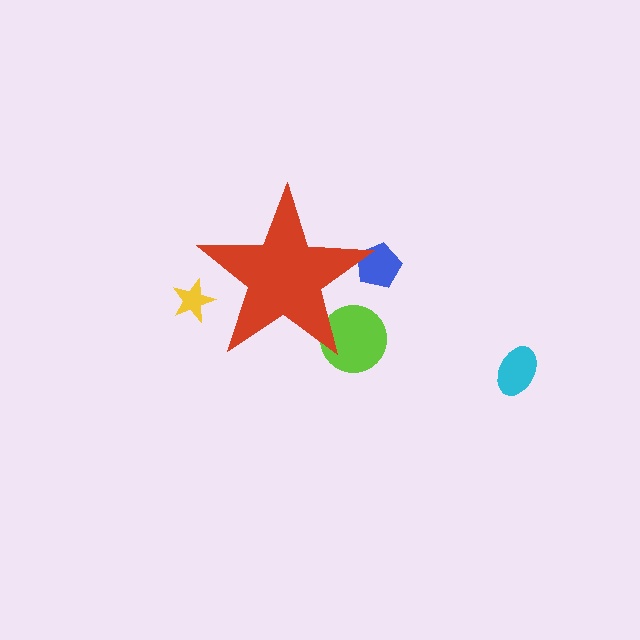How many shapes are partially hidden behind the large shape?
3 shapes are partially hidden.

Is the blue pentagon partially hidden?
Yes, the blue pentagon is partially hidden behind the red star.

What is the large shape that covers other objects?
A red star.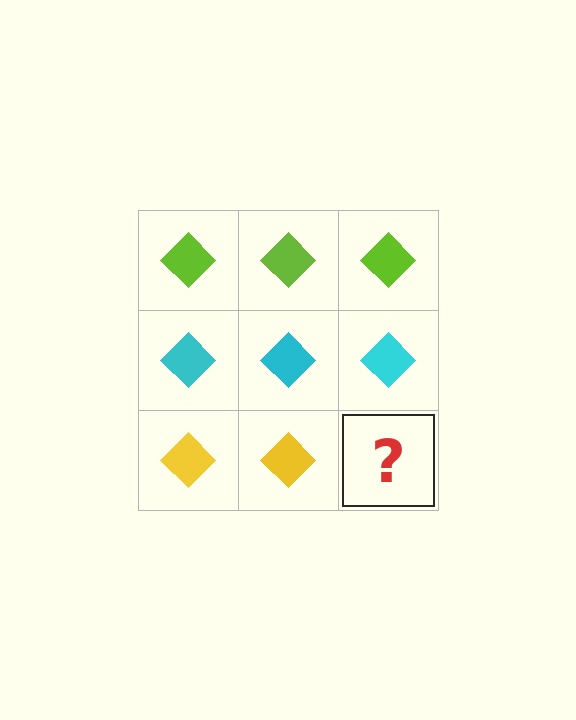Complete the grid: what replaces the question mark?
The question mark should be replaced with a yellow diamond.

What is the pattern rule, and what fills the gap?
The rule is that each row has a consistent color. The gap should be filled with a yellow diamond.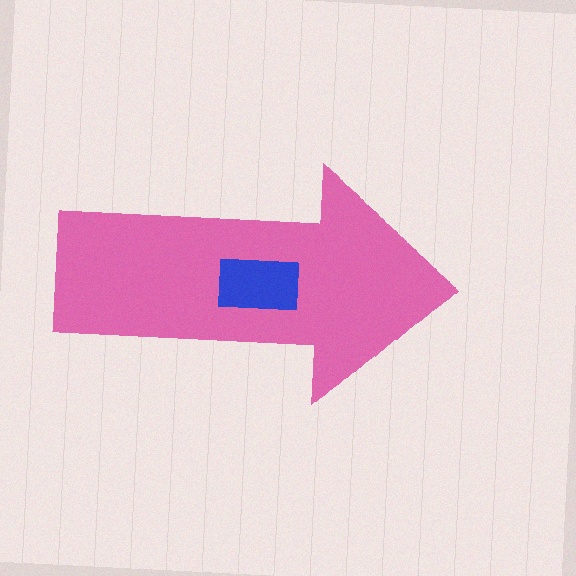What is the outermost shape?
The pink arrow.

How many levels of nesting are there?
2.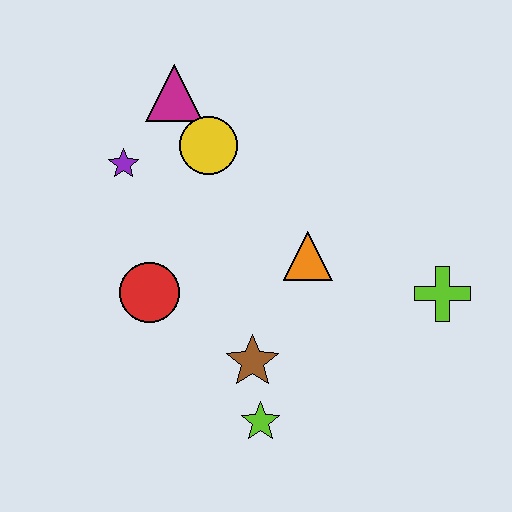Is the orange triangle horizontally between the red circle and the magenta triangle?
No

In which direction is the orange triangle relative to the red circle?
The orange triangle is to the right of the red circle.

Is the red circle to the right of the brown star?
No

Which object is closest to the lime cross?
The orange triangle is closest to the lime cross.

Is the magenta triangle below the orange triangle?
No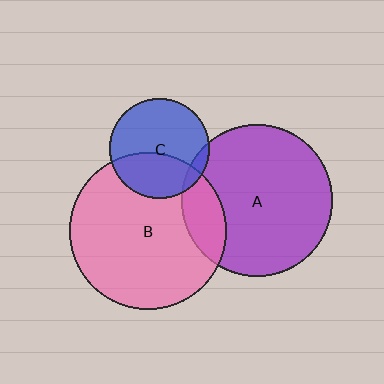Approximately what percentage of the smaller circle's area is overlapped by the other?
Approximately 10%.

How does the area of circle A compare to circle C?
Approximately 2.3 times.